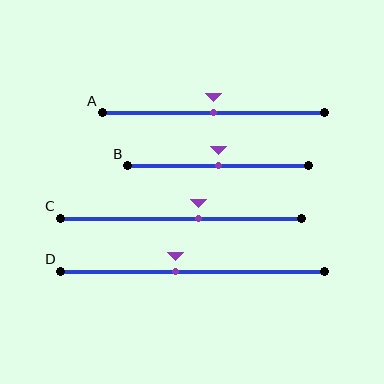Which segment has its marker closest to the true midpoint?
Segment A has its marker closest to the true midpoint.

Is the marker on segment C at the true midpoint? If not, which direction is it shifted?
No, the marker on segment C is shifted to the right by about 7% of the segment length.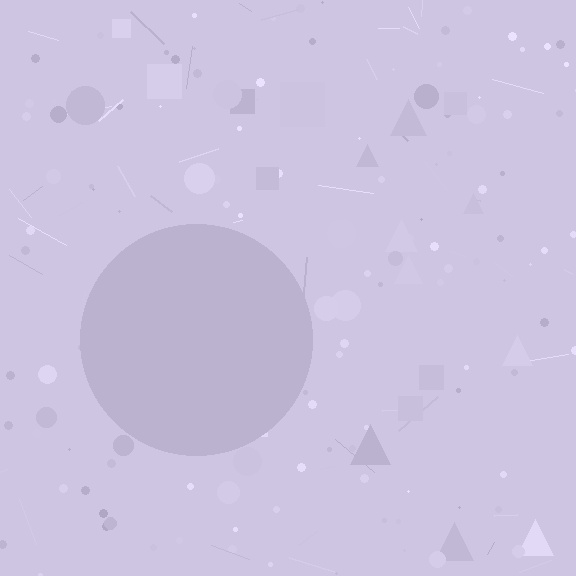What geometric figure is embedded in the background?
A circle is embedded in the background.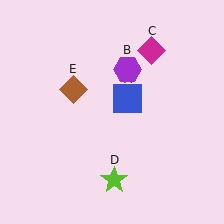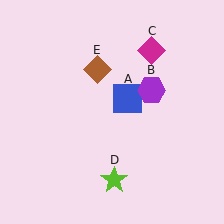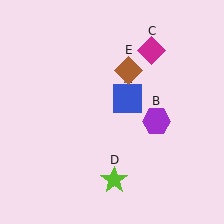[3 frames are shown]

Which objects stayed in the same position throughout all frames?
Blue square (object A) and magenta diamond (object C) and lime star (object D) remained stationary.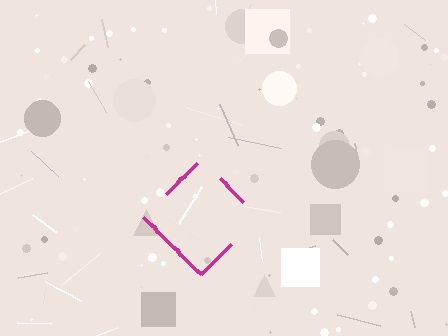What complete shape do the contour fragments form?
The contour fragments form a diamond.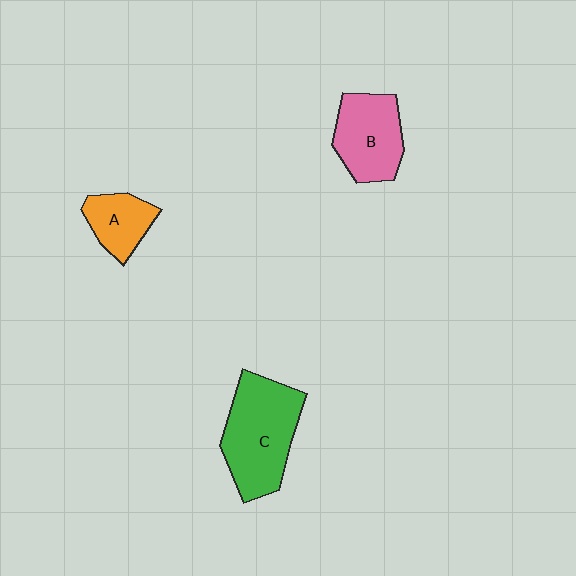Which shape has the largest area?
Shape C (green).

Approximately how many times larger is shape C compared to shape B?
Approximately 1.4 times.